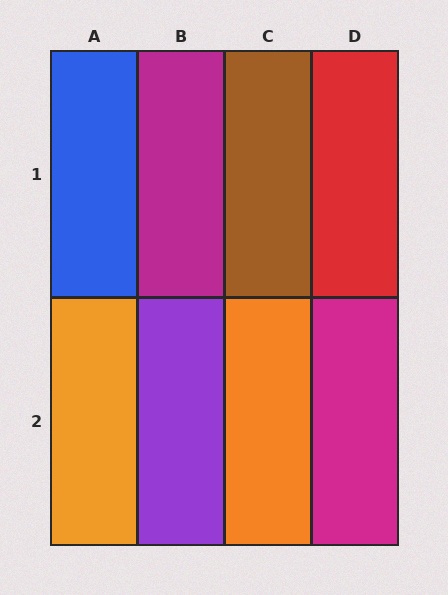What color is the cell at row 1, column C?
Brown.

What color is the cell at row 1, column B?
Magenta.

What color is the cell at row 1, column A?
Blue.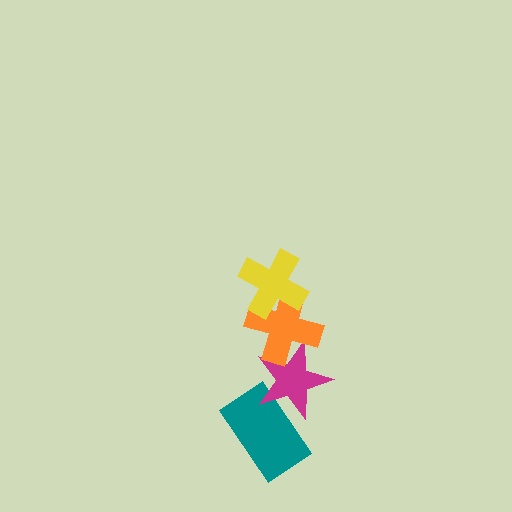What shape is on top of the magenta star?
The orange cross is on top of the magenta star.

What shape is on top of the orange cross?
The yellow cross is on top of the orange cross.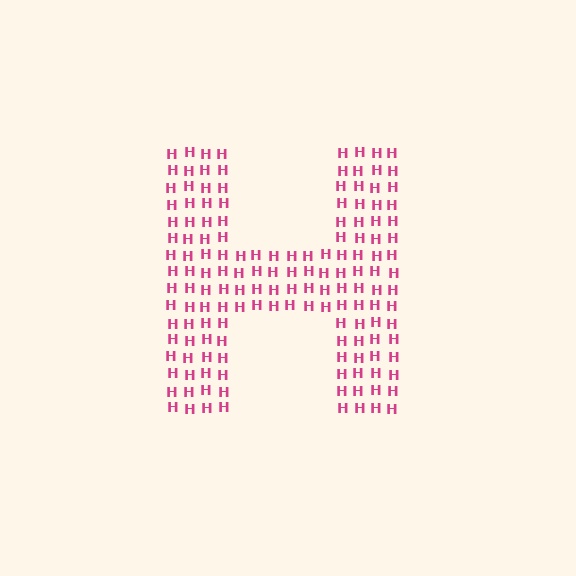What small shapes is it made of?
It is made of small letter H's.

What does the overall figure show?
The overall figure shows the letter H.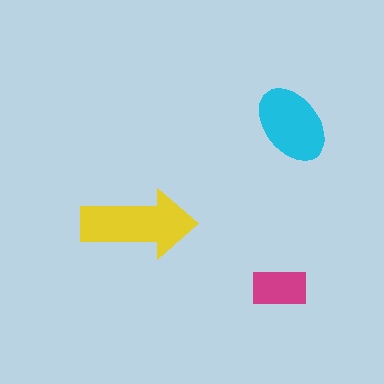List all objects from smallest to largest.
The magenta rectangle, the cyan ellipse, the yellow arrow.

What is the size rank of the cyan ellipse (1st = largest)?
2nd.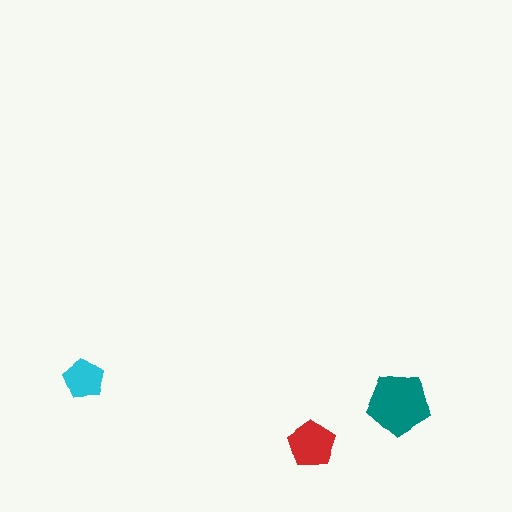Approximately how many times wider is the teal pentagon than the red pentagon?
About 1.5 times wider.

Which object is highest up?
The cyan pentagon is topmost.